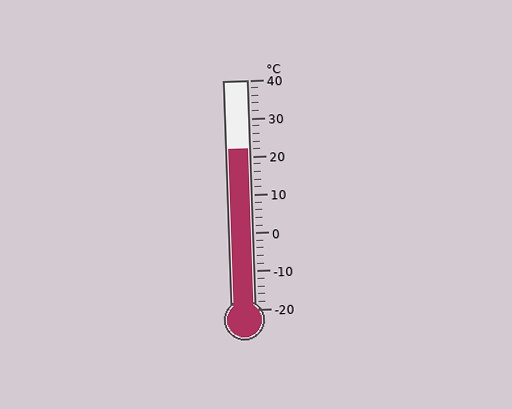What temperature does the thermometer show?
The thermometer shows approximately 22°C.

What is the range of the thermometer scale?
The thermometer scale ranges from -20°C to 40°C.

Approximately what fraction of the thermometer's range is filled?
The thermometer is filled to approximately 70% of its range.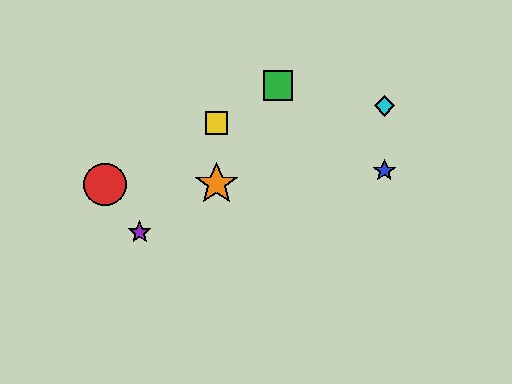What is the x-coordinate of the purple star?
The purple star is at x≈140.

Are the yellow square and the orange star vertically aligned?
Yes, both are at x≈216.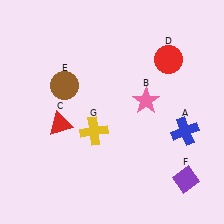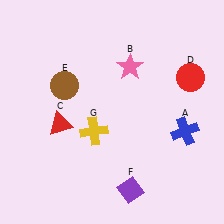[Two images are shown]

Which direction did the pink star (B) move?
The pink star (B) moved up.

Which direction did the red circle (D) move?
The red circle (D) moved right.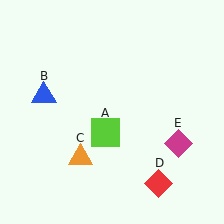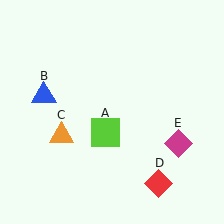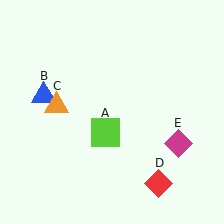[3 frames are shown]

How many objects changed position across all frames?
1 object changed position: orange triangle (object C).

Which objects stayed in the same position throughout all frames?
Lime square (object A) and blue triangle (object B) and red diamond (object D) and magenta diamond (object E) remained stationary.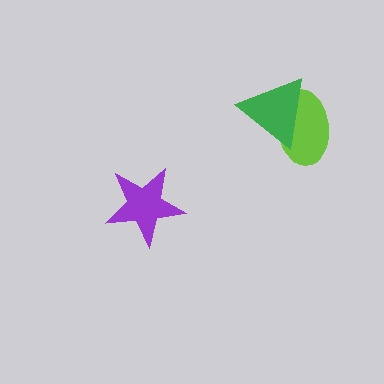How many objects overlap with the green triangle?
1 object overlaps with the green triangle.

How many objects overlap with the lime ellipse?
1 object overlaps with the lime ellipse.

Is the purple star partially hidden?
No, no other shape covers it.